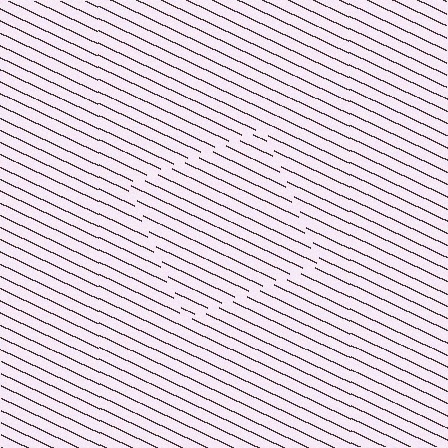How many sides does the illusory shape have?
4 sides — the line-ends trace a square.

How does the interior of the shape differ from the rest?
The interior of the shape contains the same grating, shifted by half a period — the contour is defined by the phase discontinuity where line-ends from the inner and outer gratings abut.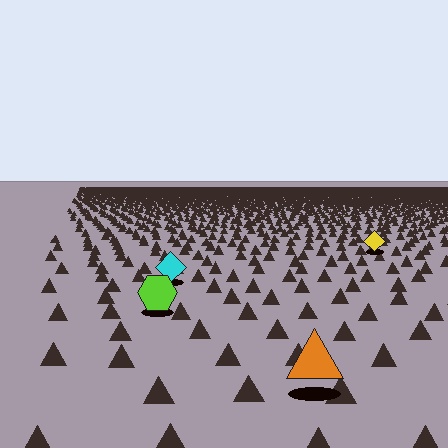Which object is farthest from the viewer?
The yellow diamond is farthest from the viewer. It appears smaller and the ground texture around it is denser.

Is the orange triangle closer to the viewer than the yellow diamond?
Yes. The orange triangle is closer — you can tell from the texture gradient: the ground texture is coarser near it.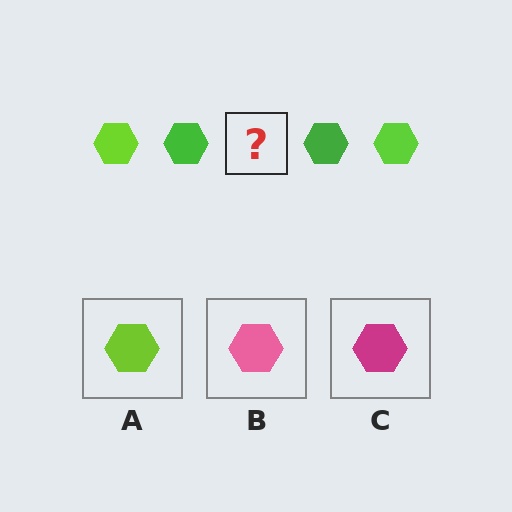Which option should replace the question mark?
Option A.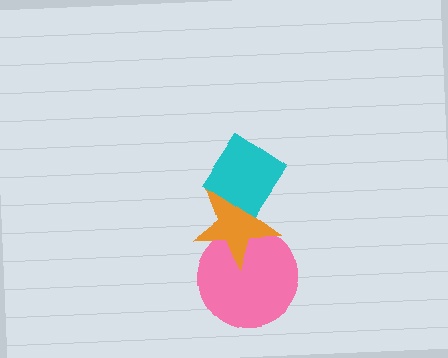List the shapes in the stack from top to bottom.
From top to bottom: the cyan diamond, the orange star, the pink circle.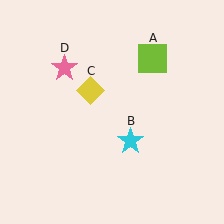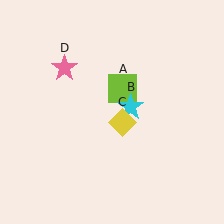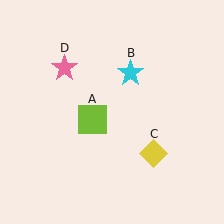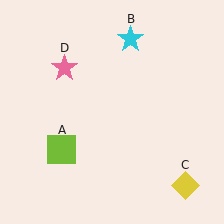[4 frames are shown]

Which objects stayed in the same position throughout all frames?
Pink star (object D) remained stationary.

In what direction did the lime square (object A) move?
The lime square (object A) moved down and to the left.